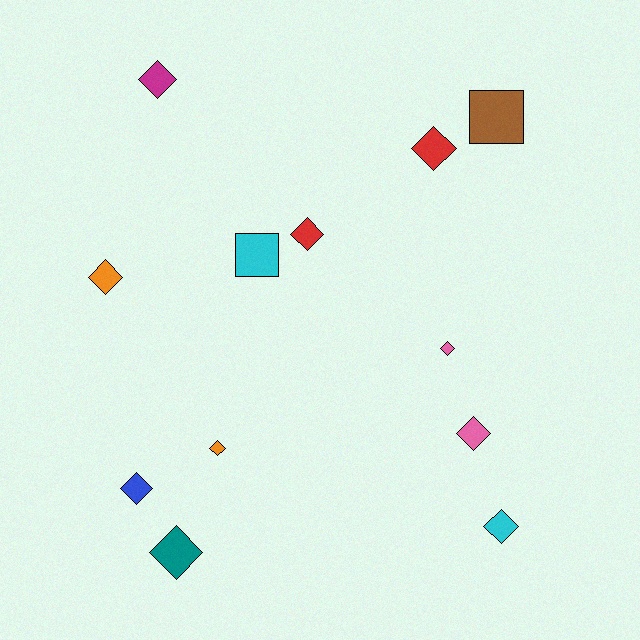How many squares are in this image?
There are 2 squares.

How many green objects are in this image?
There are no green objects.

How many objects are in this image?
There are 12 objects.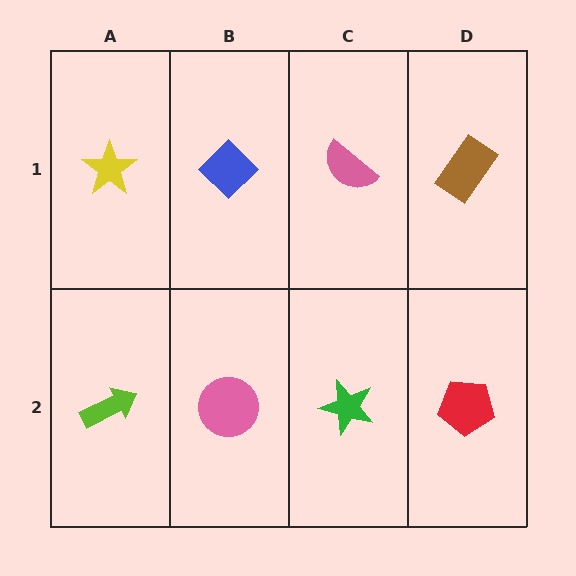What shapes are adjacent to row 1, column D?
A red pentagon (row 2, column D), a pink semicircle (row 1, column C).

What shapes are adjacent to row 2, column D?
A brown rectangle (row 1, column D), a green star (row 2, column C).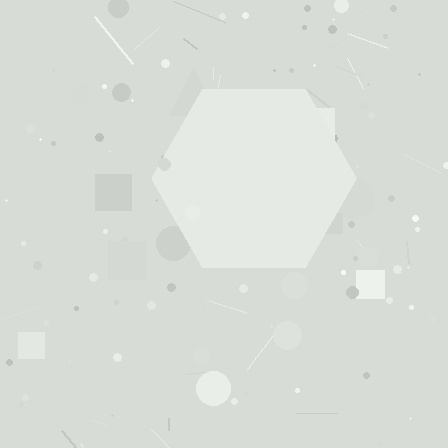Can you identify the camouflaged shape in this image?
The camouflaged shape is a hexagon.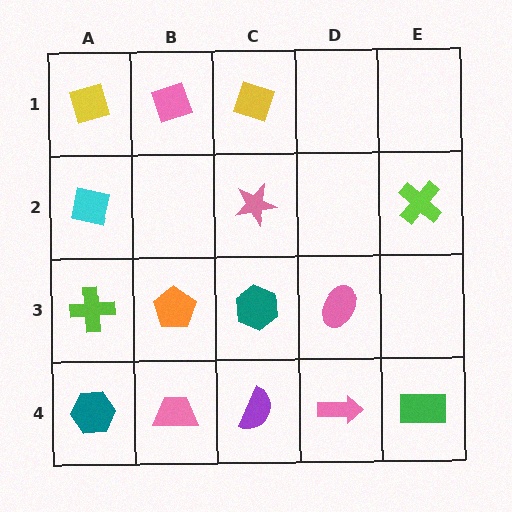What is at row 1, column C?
A yellow diamond.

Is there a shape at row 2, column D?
No, that cell is empty.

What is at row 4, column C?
A purple semicircle.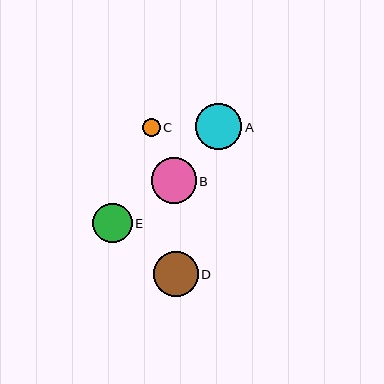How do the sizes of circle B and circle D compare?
Circle B and circle D are approximately the same size.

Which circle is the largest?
Circle A is the largest with a size of approximately 46 pixels.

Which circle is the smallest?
Circle C is the smallest with a size of approximately 18 pixels.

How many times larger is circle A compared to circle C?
Circle A is approximately 2.5 times the size of circle C.